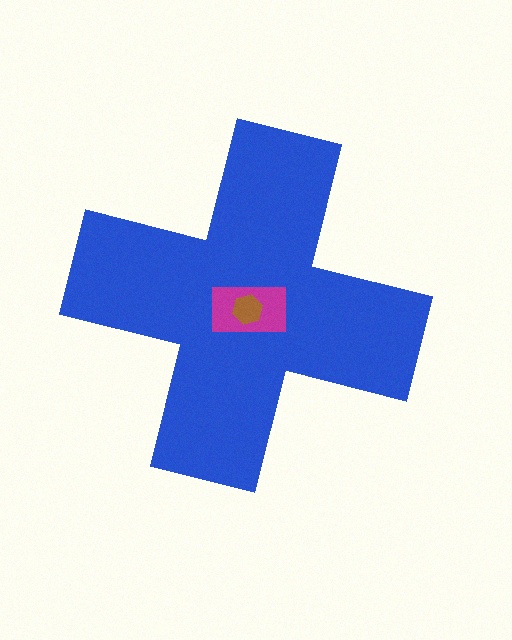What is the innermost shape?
The brown hexagon.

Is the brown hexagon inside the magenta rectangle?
Yes.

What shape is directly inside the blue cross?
The magenta rectangle.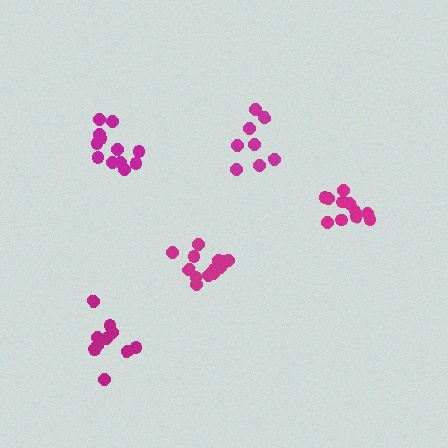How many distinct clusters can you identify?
There are 5 distinct clusters.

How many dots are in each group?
Group 1: 8 dots, Group 2: 14 dots, Group 3: 11 dots, Group 4: 12 dots, Group 5: 10 dots (55 total).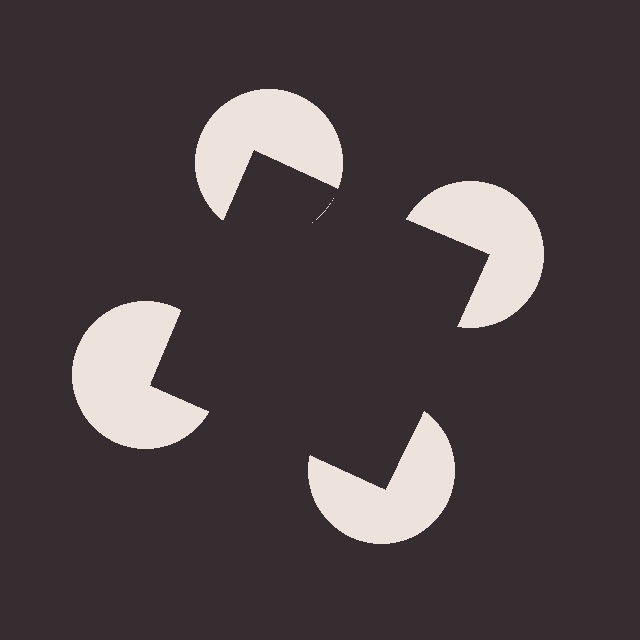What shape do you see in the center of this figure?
An illusory square — its edges are inferred from the aligned wedge cuts in the pac-man discs, not physically drawn.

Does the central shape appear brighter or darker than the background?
It typically appears slightly darker than the background, even though no actual brightness change is drawn.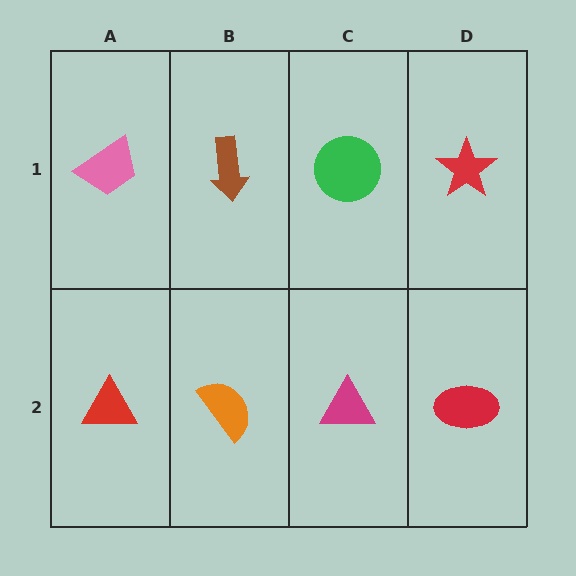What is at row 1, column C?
A green circle.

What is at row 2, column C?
A magenta triangle.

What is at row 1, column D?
A red star.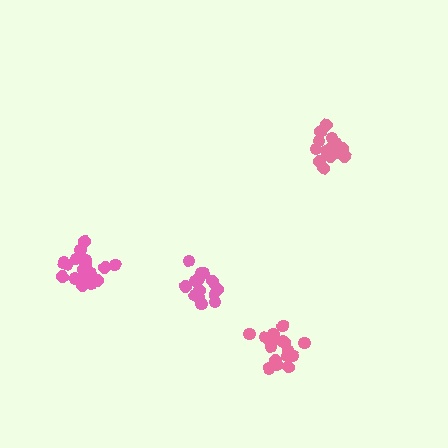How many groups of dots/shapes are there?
There are 4 groups.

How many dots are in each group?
Group 1: 18 dots, Group 2: 14 dots, Group 3: 19 dots, Group 4: 17 dots (68 total).